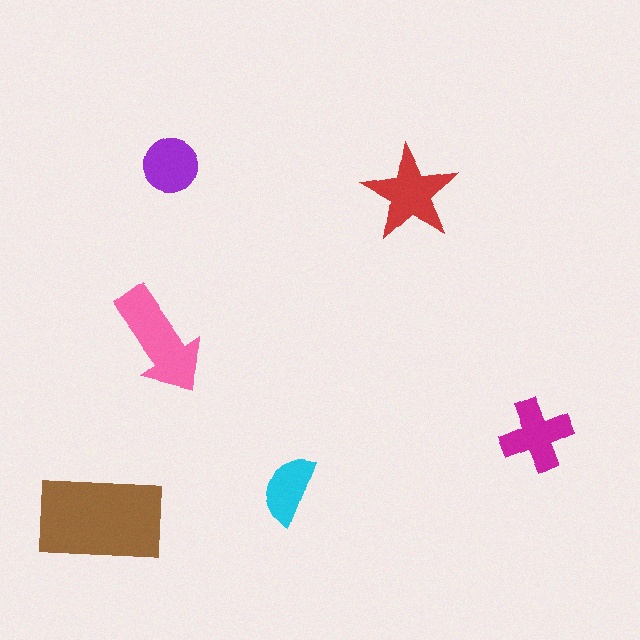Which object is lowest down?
The brown rectangle is bottommost.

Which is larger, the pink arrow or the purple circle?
The pink arrow.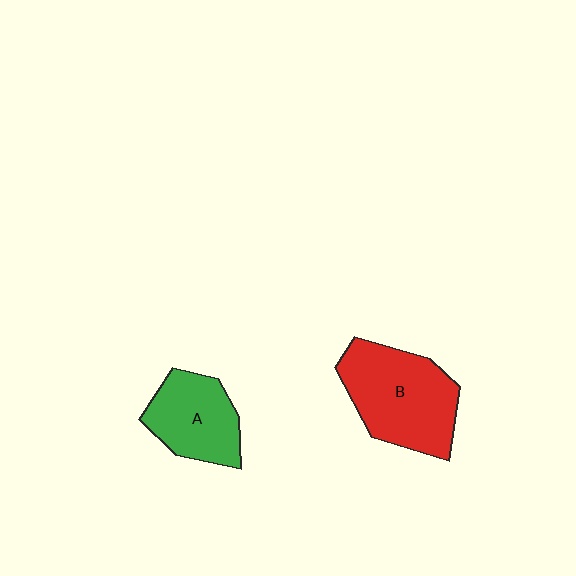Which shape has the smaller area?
Shape A (green).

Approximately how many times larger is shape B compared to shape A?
Approximately 1.4 times.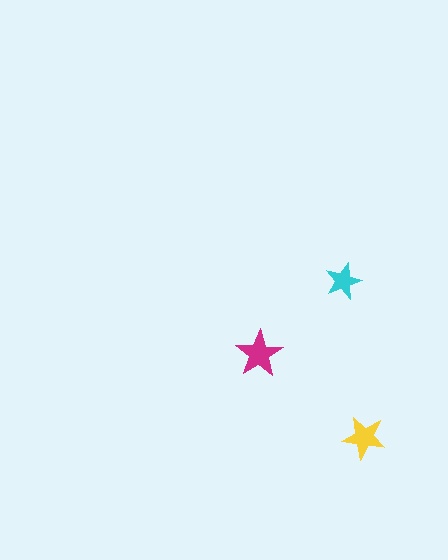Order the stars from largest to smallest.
the magenta one, the yellow one, the cyan one.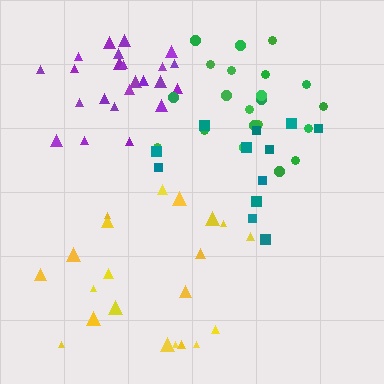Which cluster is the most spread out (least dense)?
Teal.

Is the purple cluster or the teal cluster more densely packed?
Purple.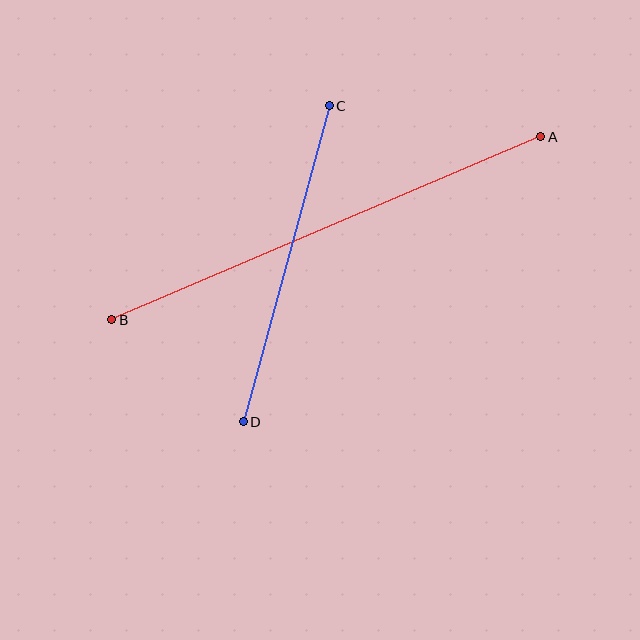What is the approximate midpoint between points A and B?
The midpoint is at approximately (326, 228) pixels.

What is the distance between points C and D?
The distance is approximately 327 pixels.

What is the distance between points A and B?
The distance is approximately 466 pixels.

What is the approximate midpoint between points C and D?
The midpoint is at approximately (286, 264) pixels.